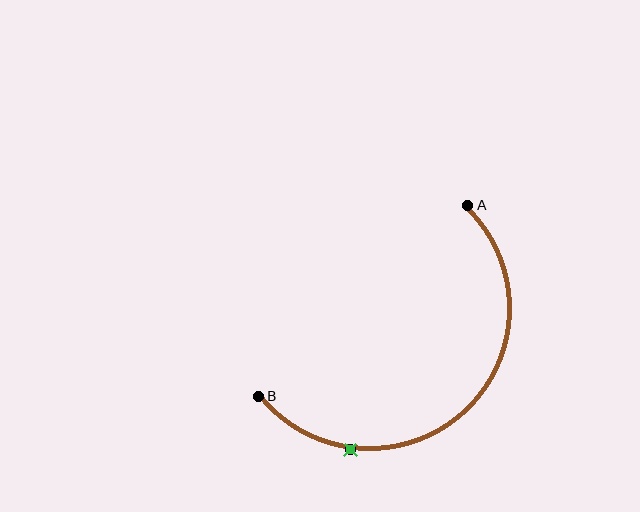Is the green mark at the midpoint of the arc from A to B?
No. The green mark lies on the arc but is closer to endpoint B. The arc midpoint would be at the point on the curve equidistant along the arc from both A and B.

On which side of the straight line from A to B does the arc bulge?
The arc bulges below and to the right of the straight line connecting A and B.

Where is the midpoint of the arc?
The arc midpoint is the point on the curve farthest from the straight line joining A and B. It sits below and to the right of that line.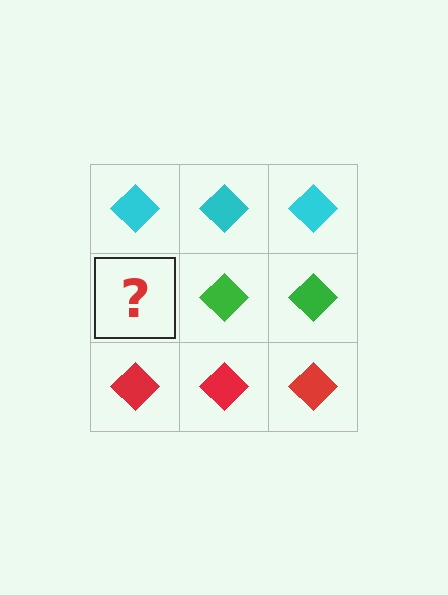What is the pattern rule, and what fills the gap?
The rule is that each row has a consistent color. The gap should be filled with a green diamond.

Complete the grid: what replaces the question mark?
The question mark should be replaced with a green diamond.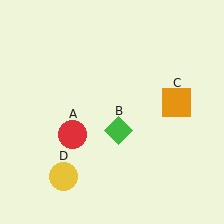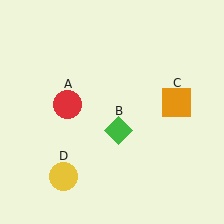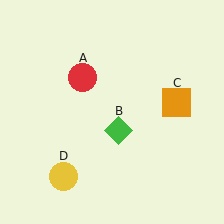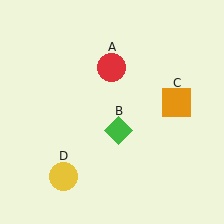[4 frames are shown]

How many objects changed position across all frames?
1 object changed position: red circle (object A).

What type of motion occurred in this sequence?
The red circle (object A) rotated clockwise around the center of the scene.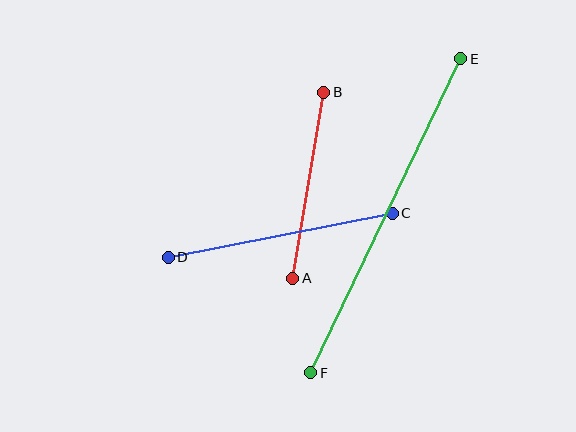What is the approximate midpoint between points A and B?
The midpoint is at approximately (308, 185) pixels.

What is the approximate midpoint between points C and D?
The midpoint is at approximately (280, 235) pixels.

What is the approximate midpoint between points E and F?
The midpoint is at approximately (386, 216) pixels.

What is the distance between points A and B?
The distance is approximately 188 pixels.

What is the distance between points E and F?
The distance is approximately 348 pixels.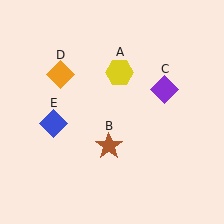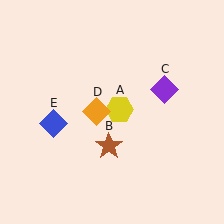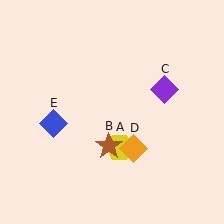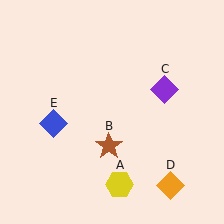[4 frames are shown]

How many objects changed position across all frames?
2 objects changed position: yellow hexagon (object A), orange diamond (object D).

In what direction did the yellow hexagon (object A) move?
The yellow hexagon (object A) moved down.